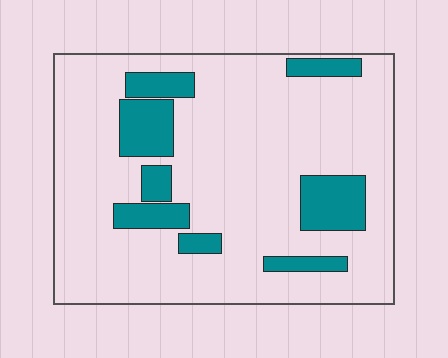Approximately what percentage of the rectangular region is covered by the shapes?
Approximately 20%.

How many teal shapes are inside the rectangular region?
8.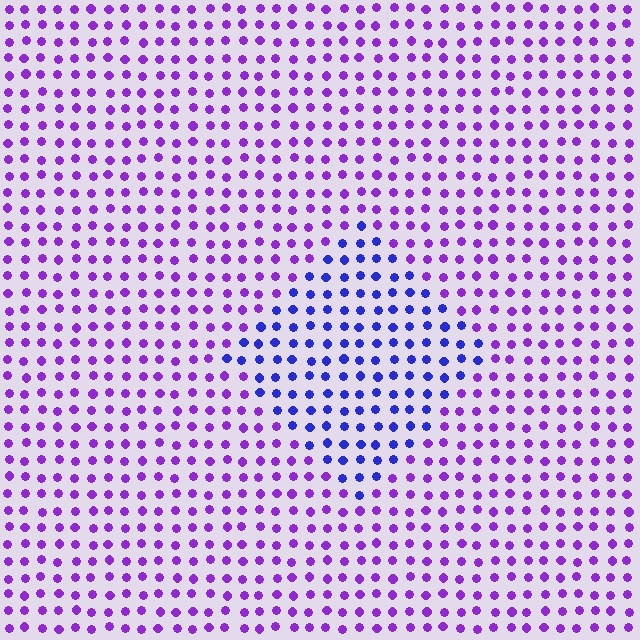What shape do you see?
I see a diamond.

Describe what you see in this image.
The image is filled with small purple elements in a uniform arrangement. A diamond-shaped region is visible where the elements are tinted to a slightly different hue, forming a subtle color boundary.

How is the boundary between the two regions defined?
The boundary is defined purely by a slight shift in hue (about 39 degrees). Spacing, size, and orientation are identical on both sides.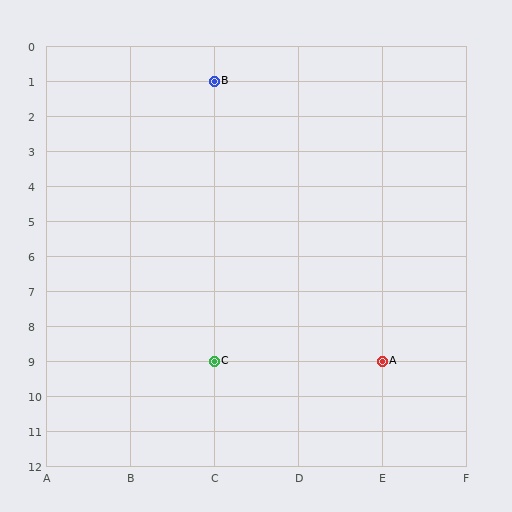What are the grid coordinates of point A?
Point A is at grid coordinates (E, 9).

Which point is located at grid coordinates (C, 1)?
Point B is at (C, 1).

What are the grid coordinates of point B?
Point B is at grid coordinates (C, 1).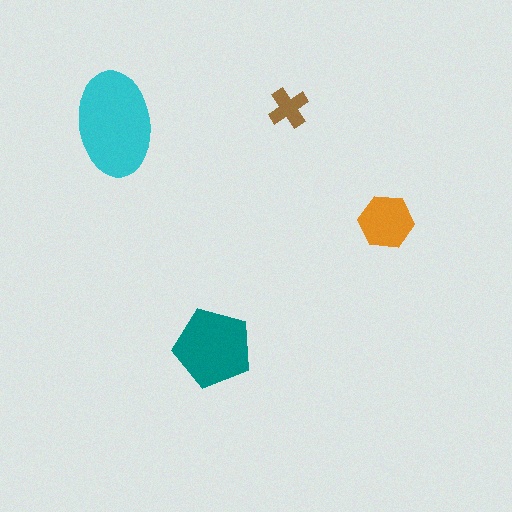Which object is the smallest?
The brown cross.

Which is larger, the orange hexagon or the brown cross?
The orange hexagon.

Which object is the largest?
The cyan ellipse.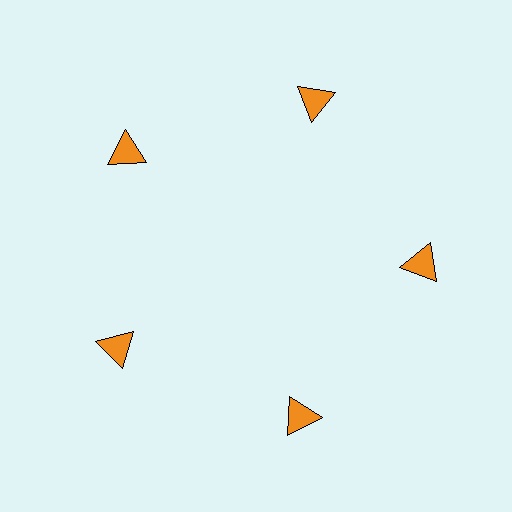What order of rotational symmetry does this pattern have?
This pattern has 5-fold rotational symmetry.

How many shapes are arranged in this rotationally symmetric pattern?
There are 5 shapes, arranged in 5 groups of 1.